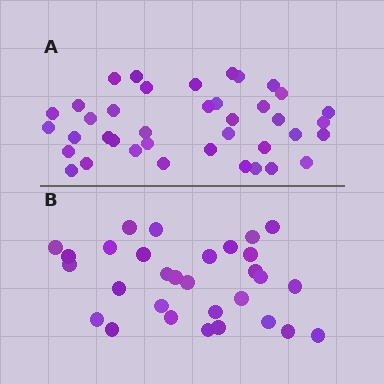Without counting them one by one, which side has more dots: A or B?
Region A (the top region) has more dots.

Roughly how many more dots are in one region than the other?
Region A has roughly 8 or so more dots than region B.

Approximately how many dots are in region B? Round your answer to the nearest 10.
About 30 dots.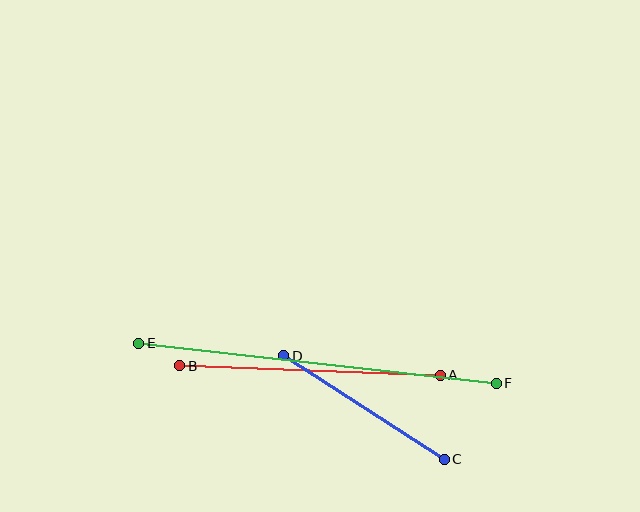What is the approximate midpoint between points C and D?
The midpoint is at approximately (364, 408) pixels.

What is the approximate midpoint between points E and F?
The midpoint is at approximately (318, 363) pixels.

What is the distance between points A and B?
The distance is approximately 260 pixels.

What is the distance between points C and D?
The distance is approximately 191 pixels.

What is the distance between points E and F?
The distance is approximately 360 pixels.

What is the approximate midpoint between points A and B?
The midpoint is at approximately (310, 370) pixels.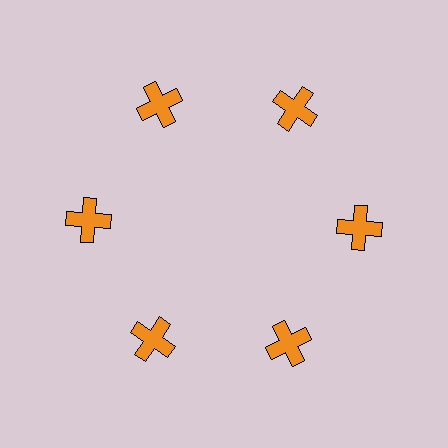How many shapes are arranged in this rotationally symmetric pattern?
There are 6 shapes, arranged in 6 groups of 1.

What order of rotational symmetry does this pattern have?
This pattern has 6-fold rotational symmetry.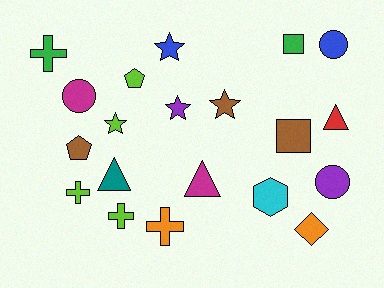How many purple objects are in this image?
There are 2 purple objects.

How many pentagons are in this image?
There are 2 pentagons.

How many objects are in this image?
There are 20 objects.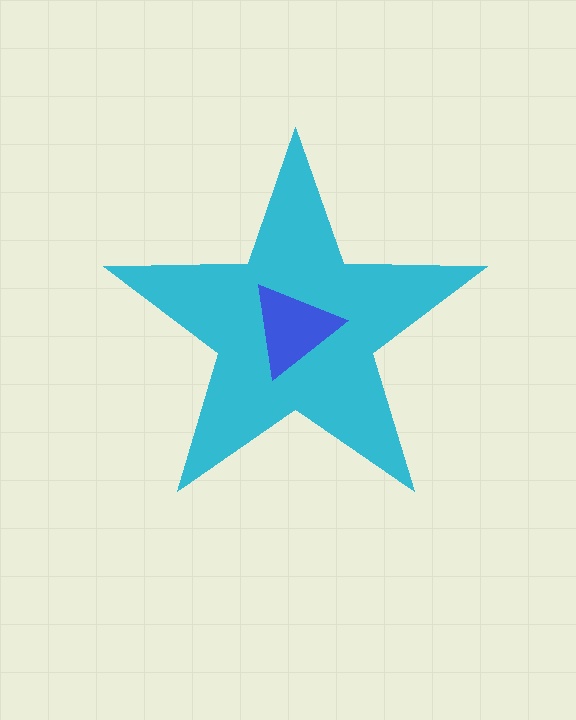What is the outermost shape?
The cyan star.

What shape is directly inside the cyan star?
The blue triangle.